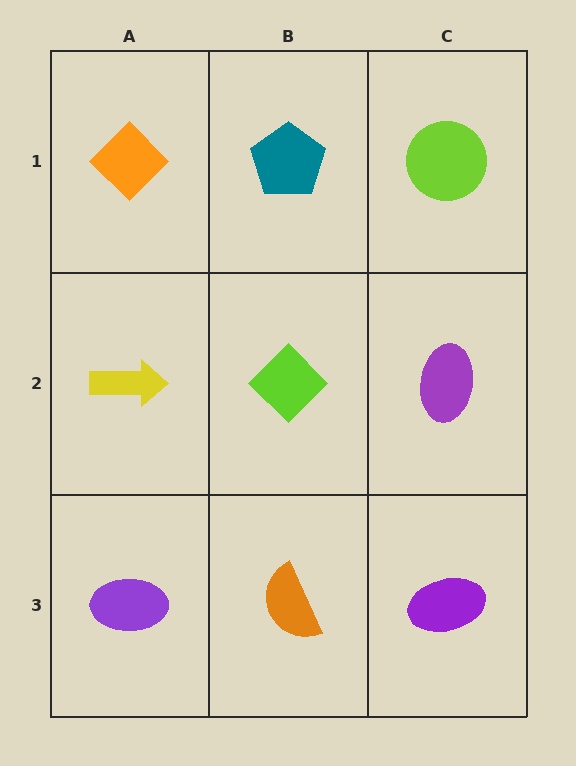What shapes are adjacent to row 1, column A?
A yellow arrow (row 2, column A), a teal pentagon (row 1, column B).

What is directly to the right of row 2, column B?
A purple ellipse.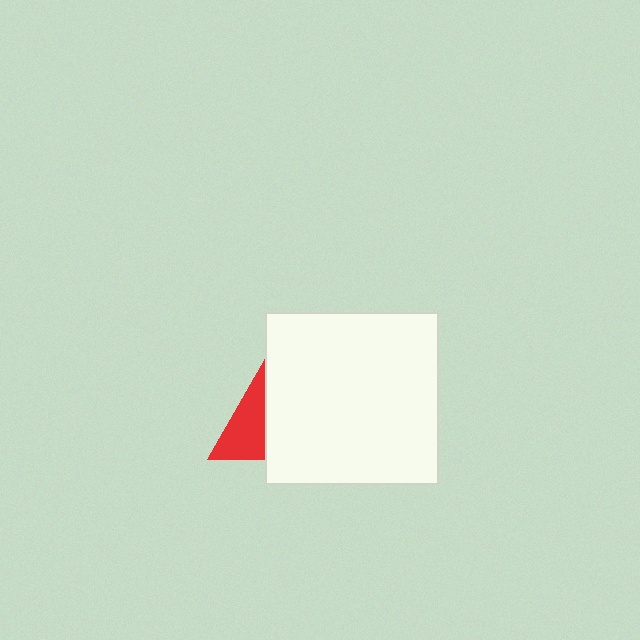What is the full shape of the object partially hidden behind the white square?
The partially hidden object is a red triangle.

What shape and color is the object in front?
The object in front is a white square.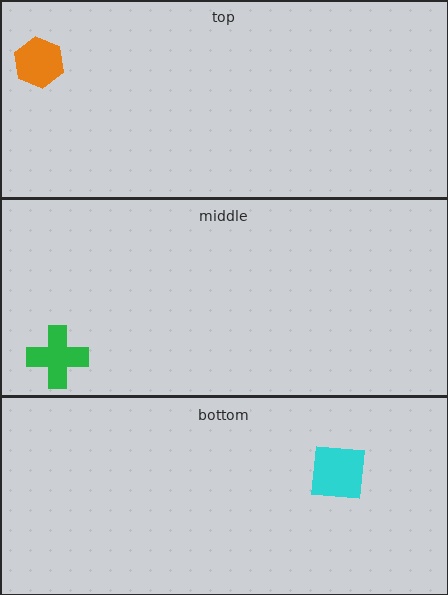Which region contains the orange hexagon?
The top region.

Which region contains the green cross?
The middle region.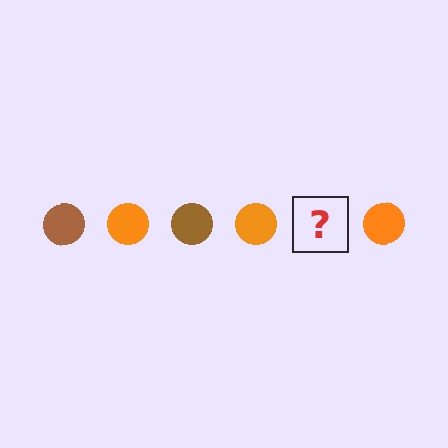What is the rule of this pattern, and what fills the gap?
The rule is that the pattern cycles through brown, orange circles. The gap should be filled with a brown circle.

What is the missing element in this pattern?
The missing element is a brown circle.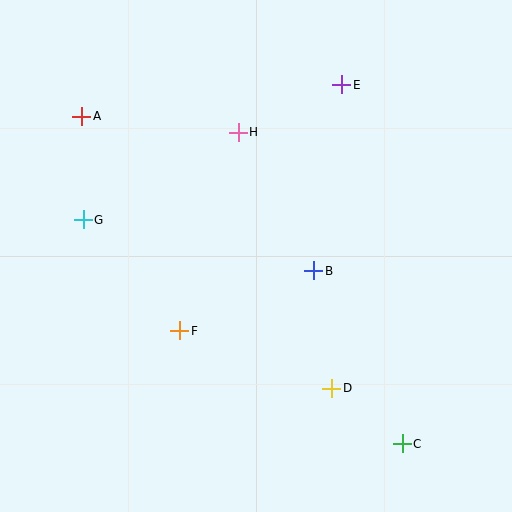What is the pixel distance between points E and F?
The distance between E and F is 294 pixels.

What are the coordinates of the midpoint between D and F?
The midpoint between D and F is at (256, 360).